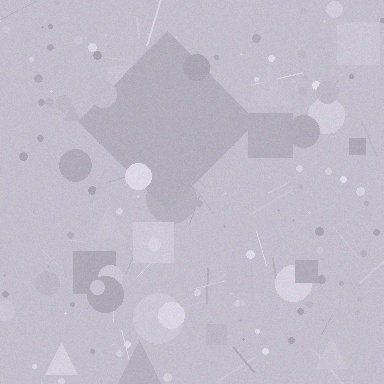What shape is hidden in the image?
A diamond is hidden in the image.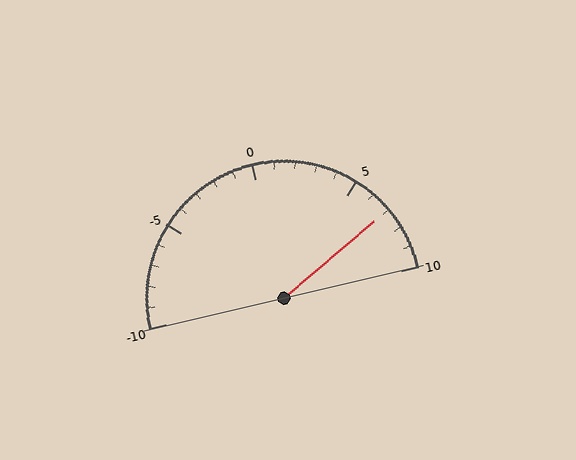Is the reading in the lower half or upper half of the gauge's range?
The reading is in the upper half of the range (-10 to 10).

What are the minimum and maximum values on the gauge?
The gauge ranges from -10 to 10.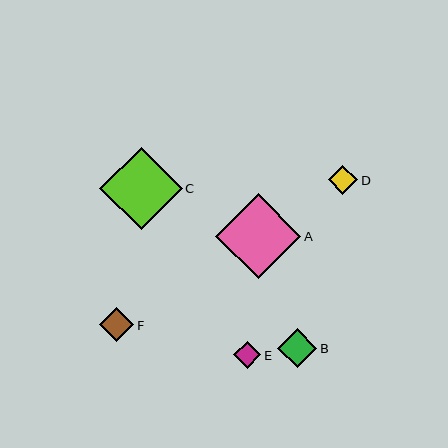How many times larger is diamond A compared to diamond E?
Diamond A is approximately 3.2 times the size of diamond E.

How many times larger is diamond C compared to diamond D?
Diamond C is approximately 2.8 times the size of diamond D.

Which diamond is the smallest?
Diamond E is the smallest with a size of approximately 27 pixels.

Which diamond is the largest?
Diamond A is the largest with a size of approximately 85 pixels.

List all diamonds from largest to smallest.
From largest to smallest: A, C, B, F, D, E.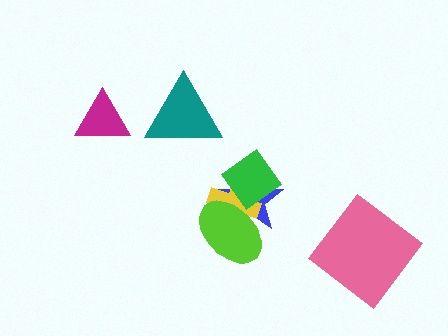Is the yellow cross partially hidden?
Yes, it is partially covered by another shape.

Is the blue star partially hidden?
Yes, it is partially covered by another shape.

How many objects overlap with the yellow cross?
3 objects overlap with the yellow cross.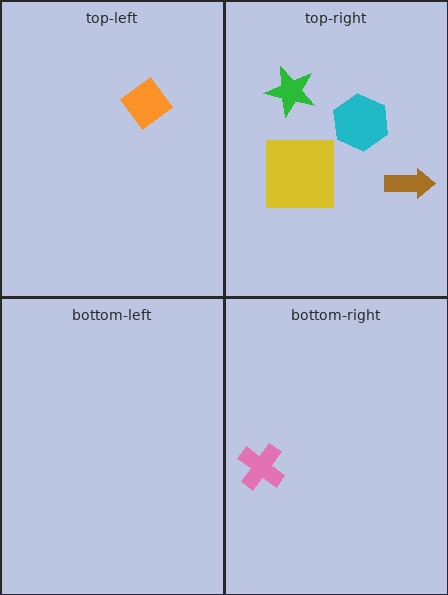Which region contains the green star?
The top-right region.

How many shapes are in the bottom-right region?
1.